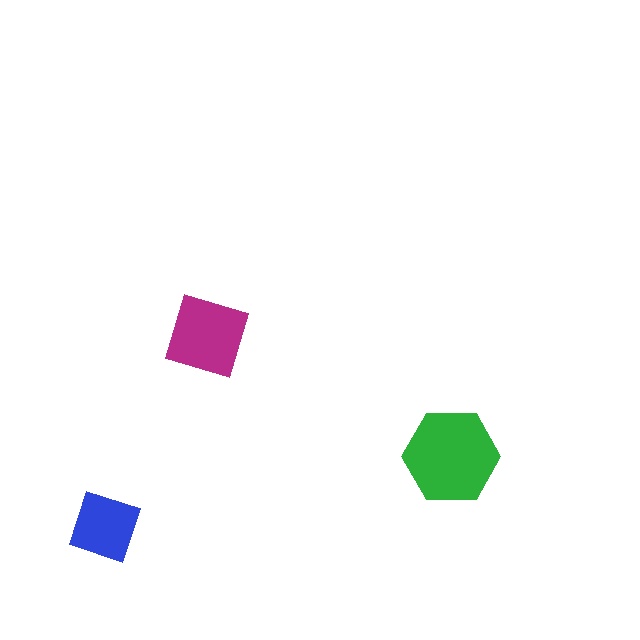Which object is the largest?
The green hexagon.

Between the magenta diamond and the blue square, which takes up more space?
The magenta diamond.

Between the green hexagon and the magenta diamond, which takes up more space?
The green hexagon.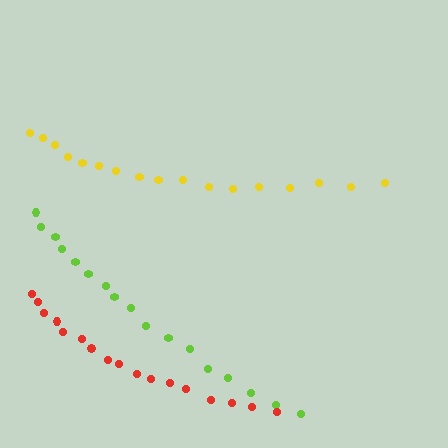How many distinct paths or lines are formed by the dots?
There are 3 distinct paths.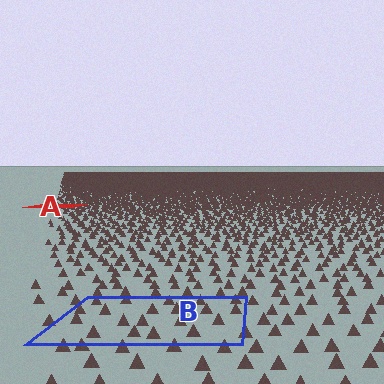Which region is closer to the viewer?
Region B is closer. The texture elements there are larger and more spread out.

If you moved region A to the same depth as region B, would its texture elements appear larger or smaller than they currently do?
They would appear larger. At a closer depth, the same texture elements are projected at a bigger on-screen size.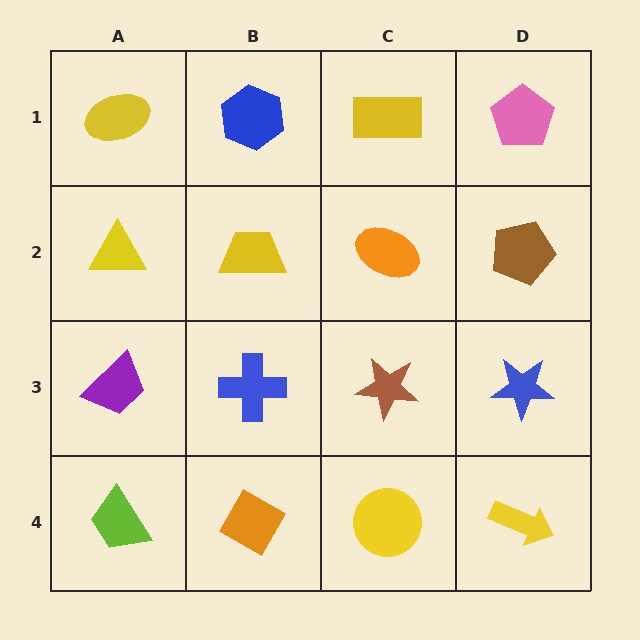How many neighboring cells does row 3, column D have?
3.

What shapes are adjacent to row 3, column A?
A yellow triangle (row 2, column A), a lime trapezoid (row 4, column A), a blue cross (row 3, column B).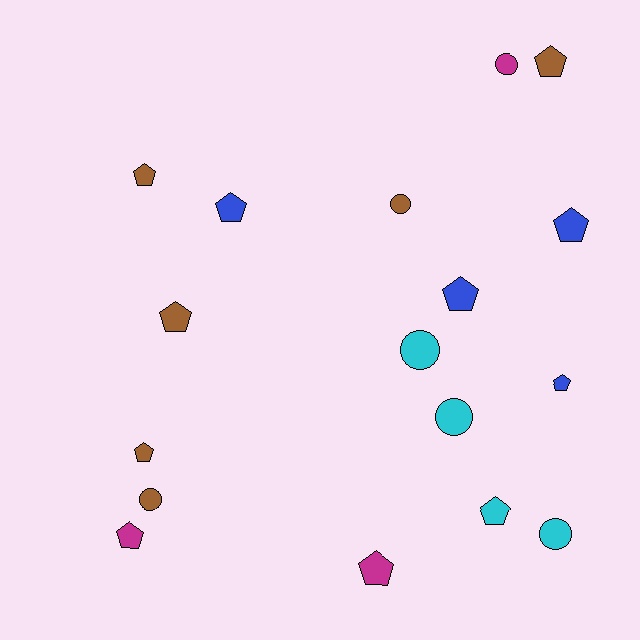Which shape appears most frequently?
Pentagon, with 11 objects.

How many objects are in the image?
There are 17 objects.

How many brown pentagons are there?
There are 4 brown pentagons.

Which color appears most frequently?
Brown, with 6 objects.